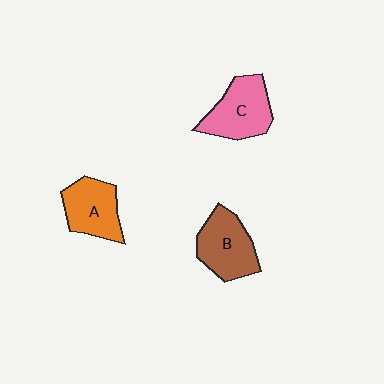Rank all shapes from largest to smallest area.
From largest to smallest: C (pink), B (brown), A (orange).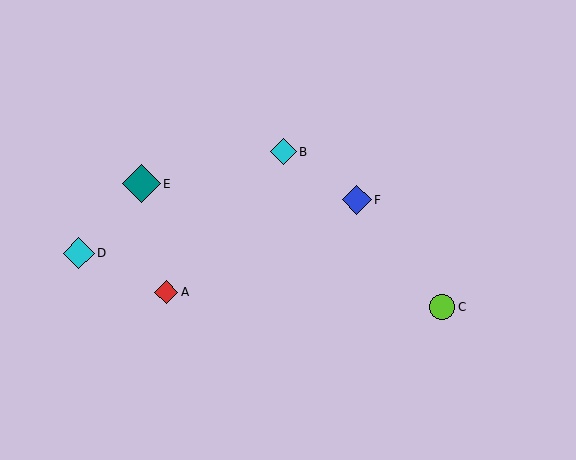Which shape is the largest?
The teal diamond (labeled E) is the largest.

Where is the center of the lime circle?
The center of the lime circle is at (442, 307).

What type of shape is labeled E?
Shape E is a teal diamond.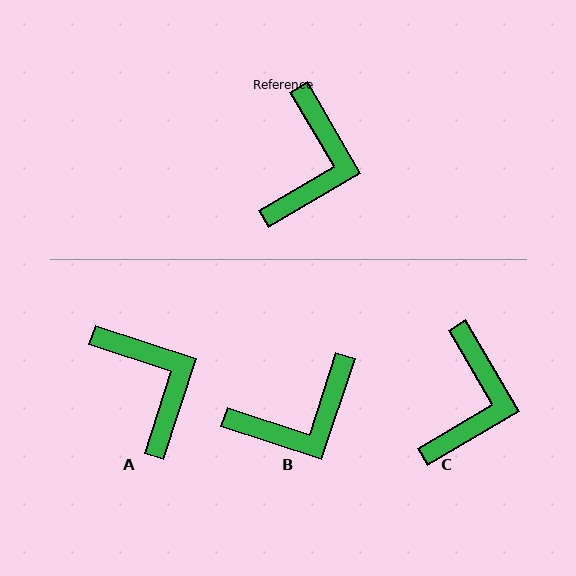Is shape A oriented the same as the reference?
No, it is off by about 42 degrees.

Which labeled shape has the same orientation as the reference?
C.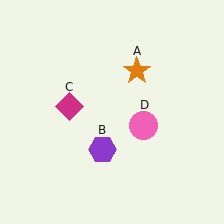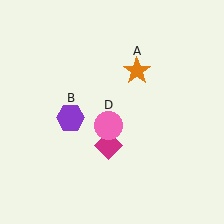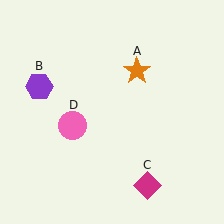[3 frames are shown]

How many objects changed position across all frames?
3 objects changed position: purple hexagon (object B), magenta diamond (object C), pink circle (object D).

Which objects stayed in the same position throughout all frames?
Orange star (object A) remained stationary.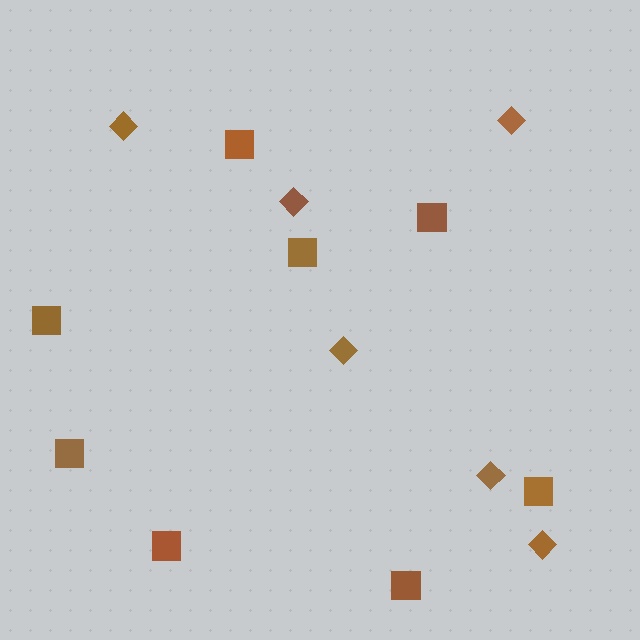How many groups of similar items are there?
There are 2 groups: one group of squares (8) and one group of diamonds (6).